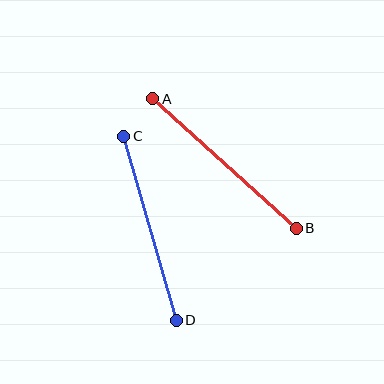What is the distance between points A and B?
The distance is approximately 194 pixels.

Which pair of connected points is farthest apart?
Points A and B are farthest apart.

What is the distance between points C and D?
The distance is approximately 191 pixels.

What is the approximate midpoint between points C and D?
The midpoint is at approximately (150, 228) pixels.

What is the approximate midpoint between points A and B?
The midpoint is at approximately (225, 163) pixels.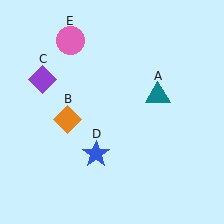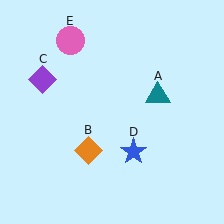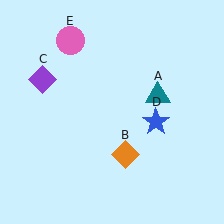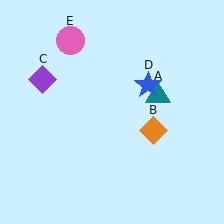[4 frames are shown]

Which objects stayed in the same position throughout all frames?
Teal triangle (object A) and purple diamond (object C) and pink circle (object E) remained stationary.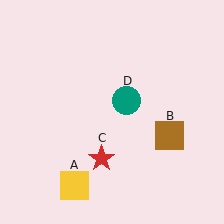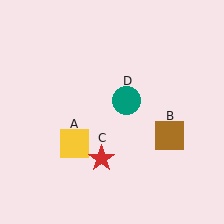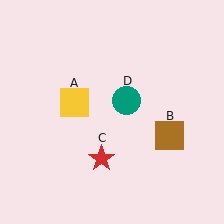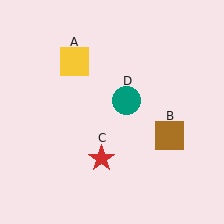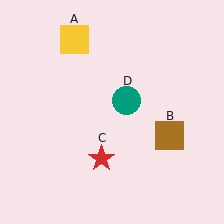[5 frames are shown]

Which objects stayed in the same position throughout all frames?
Brown square (object B) and red star (object C) and teal circle (object D) remained stationary.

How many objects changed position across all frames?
1 object changed position: yellow square (object A).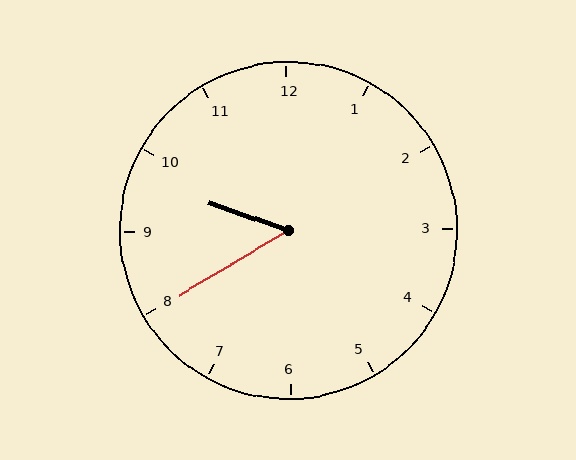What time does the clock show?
9:40.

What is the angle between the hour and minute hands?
Approximately 50 degrees.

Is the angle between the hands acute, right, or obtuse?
It is acute.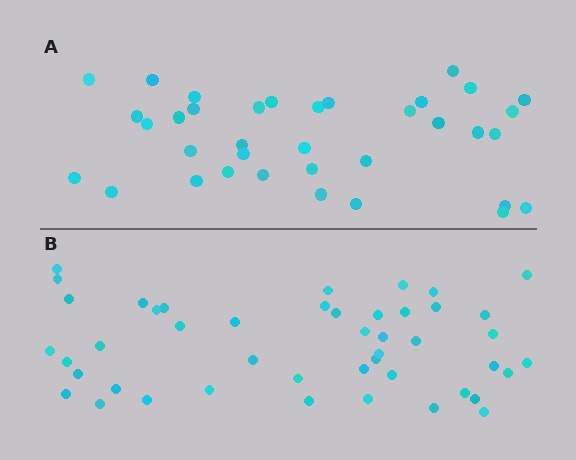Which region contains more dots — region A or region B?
Region B (the bottom region) has more dots.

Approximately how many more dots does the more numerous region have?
Region B has roughly 10 or so more dots than region A.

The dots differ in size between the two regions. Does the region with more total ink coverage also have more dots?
No. Region A has more total ink coverage because its dots are larger, but region B actually contains more individual dots. Total area can be misleading — the number of items is what matters here.